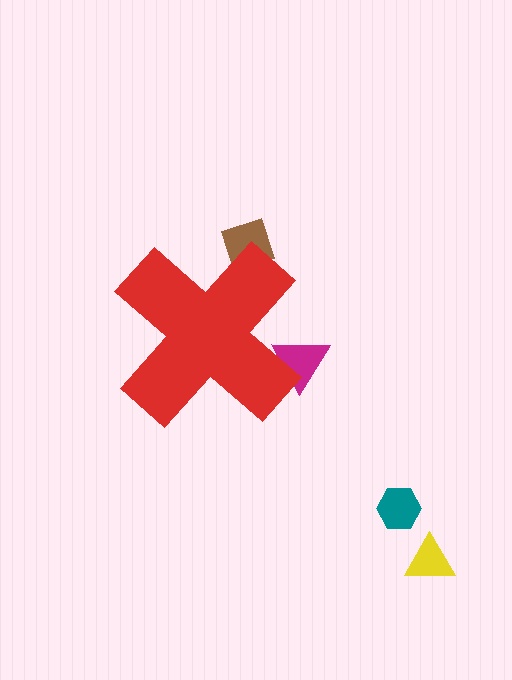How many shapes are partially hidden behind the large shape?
2 shapes are partially hidden.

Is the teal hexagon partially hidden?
No, the teal hexagon is fully visible.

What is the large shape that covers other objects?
A red cross.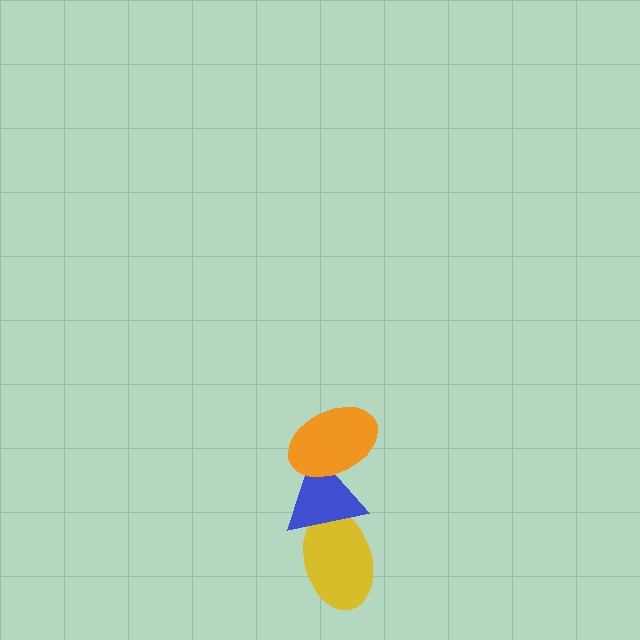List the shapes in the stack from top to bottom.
From top to bottom: the orange ellipse, the blue triangle, the yellow ellipse.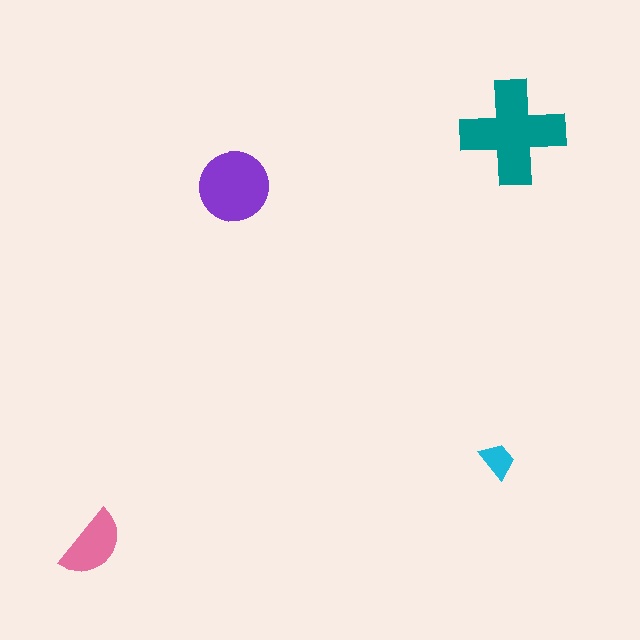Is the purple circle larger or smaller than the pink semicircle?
Larger.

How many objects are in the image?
There are 4 objects in the image.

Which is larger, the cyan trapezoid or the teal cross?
The teal cross.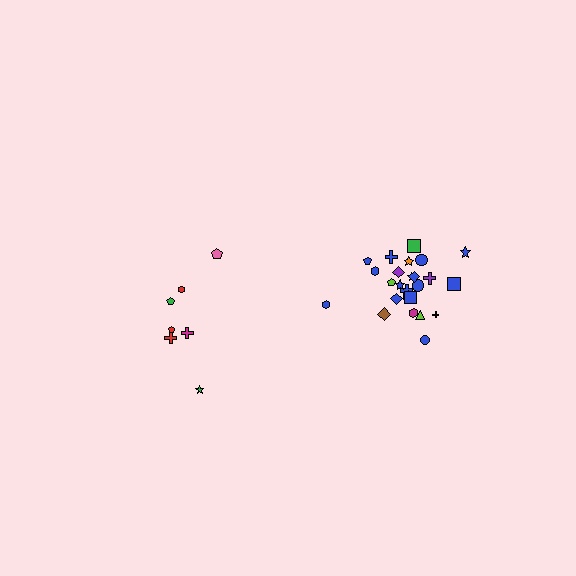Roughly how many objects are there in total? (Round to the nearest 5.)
Roughly 30 objects in total.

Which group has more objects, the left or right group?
The right group.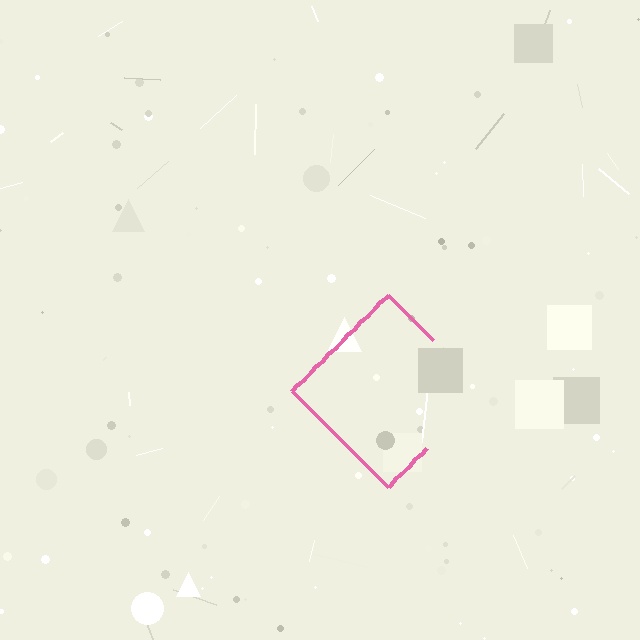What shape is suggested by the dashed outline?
The dashed outline suggests a diamond.